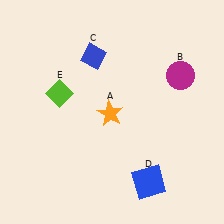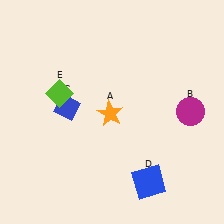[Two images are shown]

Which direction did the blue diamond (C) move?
The blue diamond (C) moved down.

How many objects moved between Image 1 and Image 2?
2 objects moved between the two images.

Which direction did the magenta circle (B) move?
The magenta circle (B) moved down.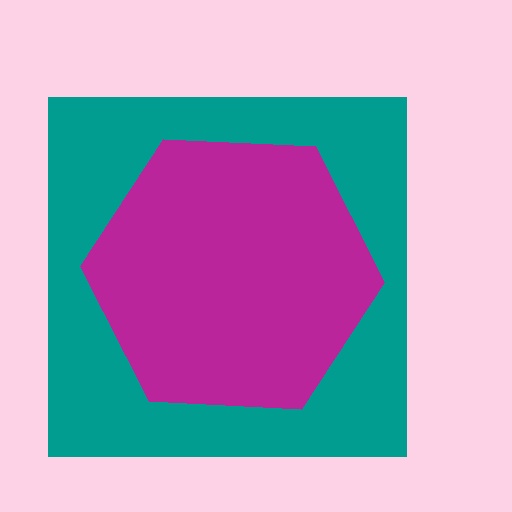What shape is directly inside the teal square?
The magenta hexagon.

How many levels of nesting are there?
2.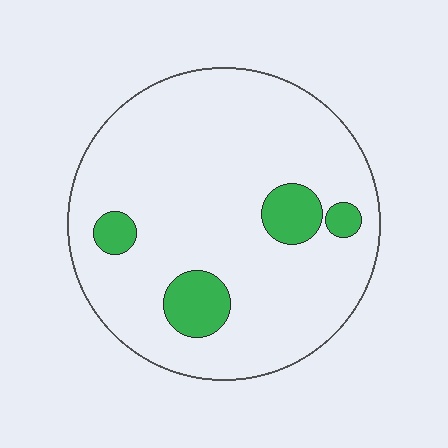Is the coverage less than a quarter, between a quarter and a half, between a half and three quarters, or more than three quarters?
Less than a quarter.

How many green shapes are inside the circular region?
4.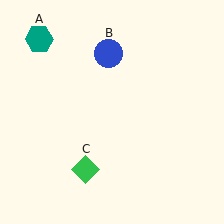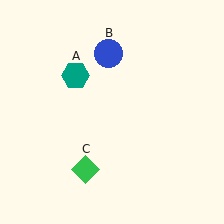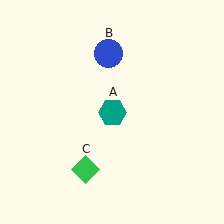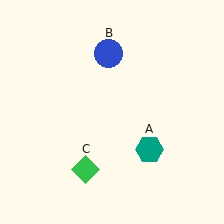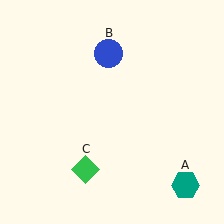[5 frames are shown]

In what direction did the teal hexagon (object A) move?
The teal hexagon (object A) moved down and to the right.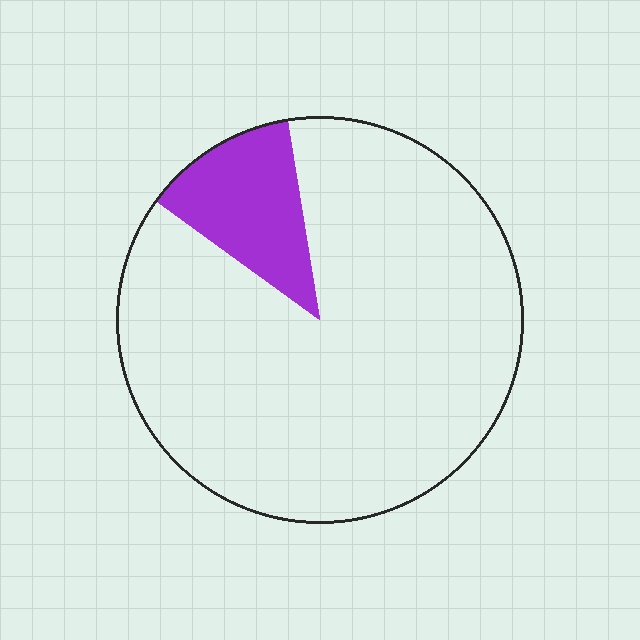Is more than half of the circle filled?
No.